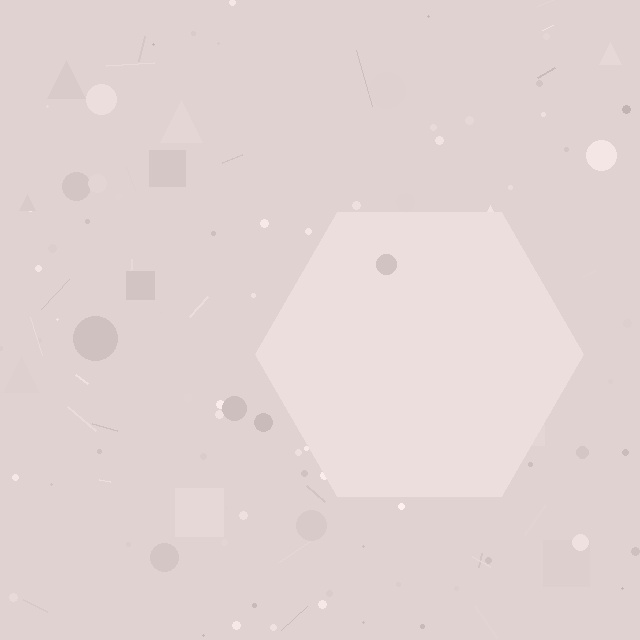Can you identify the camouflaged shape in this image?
The camouflaged shape is a hexagon.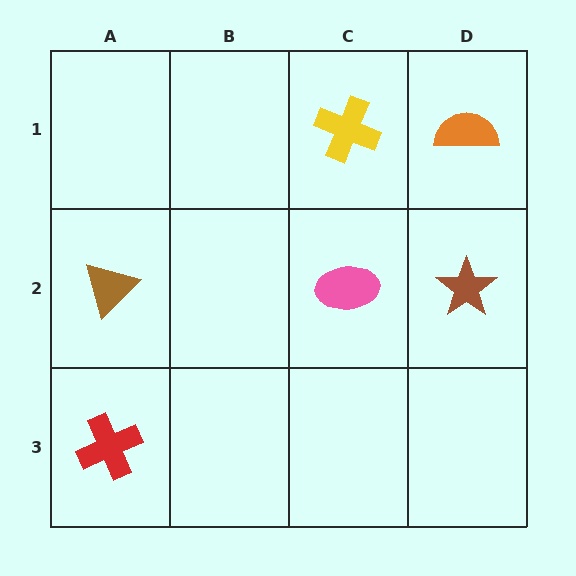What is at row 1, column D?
An orange semicircle.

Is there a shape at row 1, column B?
No, that cell is empty.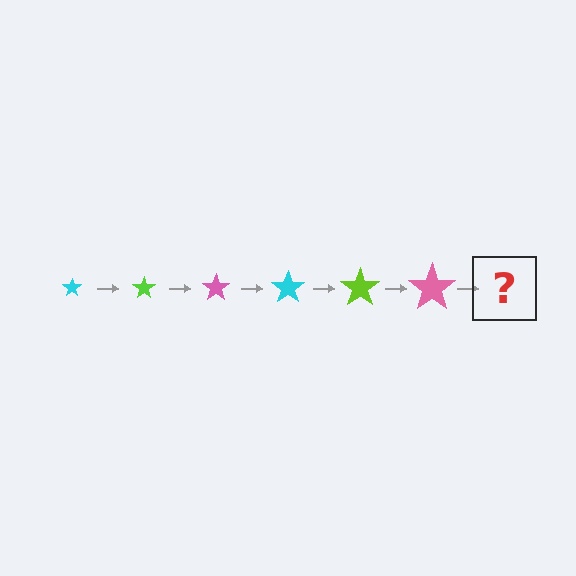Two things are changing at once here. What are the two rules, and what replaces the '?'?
The two rules are that the star grows larger each step and the color cycles through cyan, lime, and pink. The '?' should be a cyan star, larger than the previous one.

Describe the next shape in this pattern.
It should be a cyan star, larger than the previous one.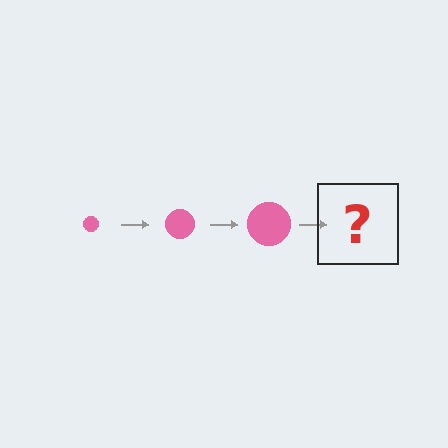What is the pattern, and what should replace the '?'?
The pattern is that the circle gets progressively larger each step. The '?' should be a pink circle, larger than the previous one.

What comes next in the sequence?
The next element should be a pink circle, larger than the previous one.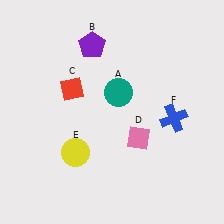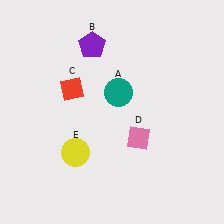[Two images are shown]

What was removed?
The blue cross (F) was removed in Image 2.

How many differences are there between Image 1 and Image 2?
There is 1 difference between the two images.